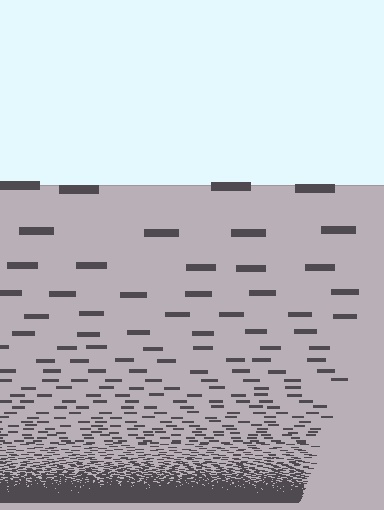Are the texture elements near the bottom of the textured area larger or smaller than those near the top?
Smaller. The gradient is inverted — elements near the bottom are smaller and denser.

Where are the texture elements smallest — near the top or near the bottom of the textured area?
Near the bottom.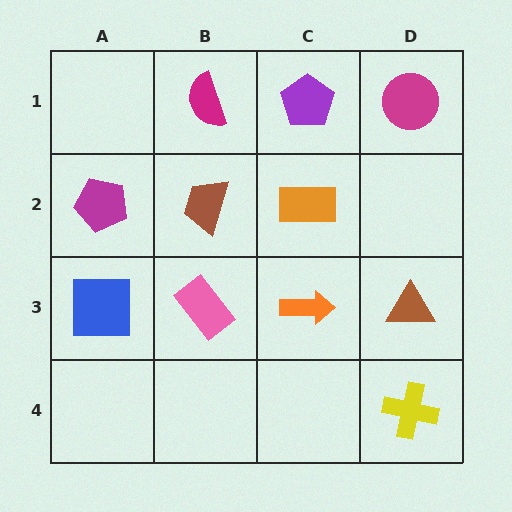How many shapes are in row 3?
4 shapes.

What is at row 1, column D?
A magenta circle.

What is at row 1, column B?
A magenta semicircle.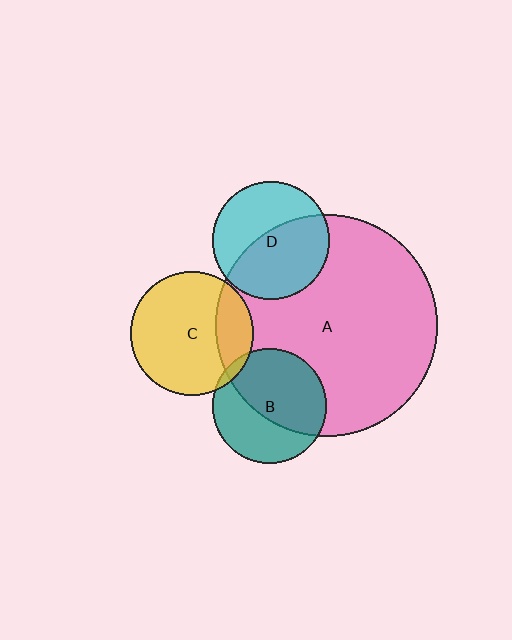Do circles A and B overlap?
Yes.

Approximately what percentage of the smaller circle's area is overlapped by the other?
Approximately 60%.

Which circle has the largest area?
Circle A (pink).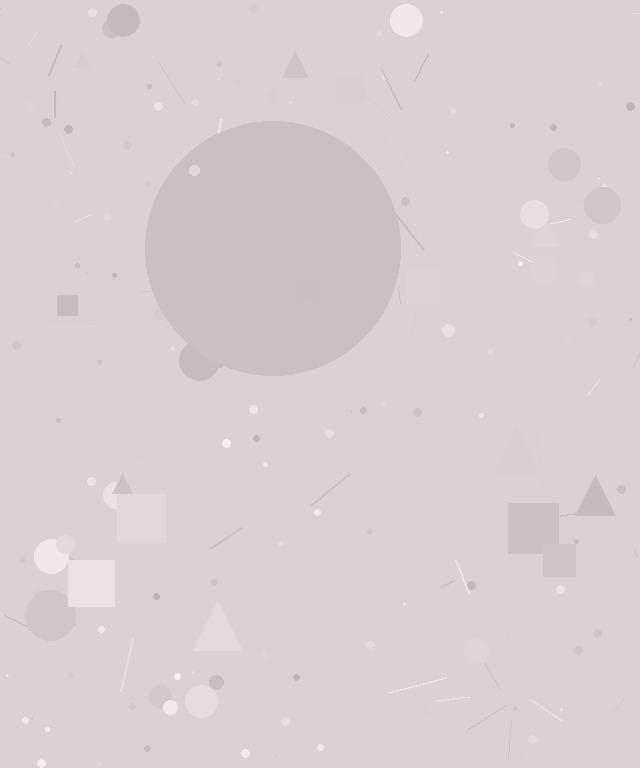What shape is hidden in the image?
A circle is hidden in the image.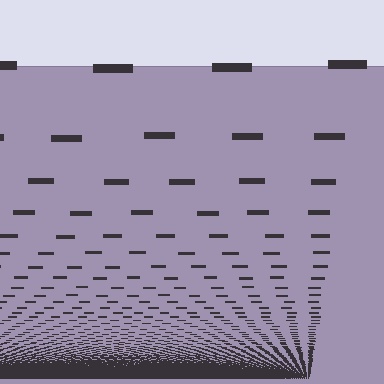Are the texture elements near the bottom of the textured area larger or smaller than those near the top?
Smaller. The gradient is inverted — elements near the bottom are smaller and denser.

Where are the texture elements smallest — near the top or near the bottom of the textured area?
Near the bottom.